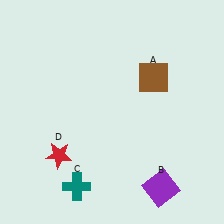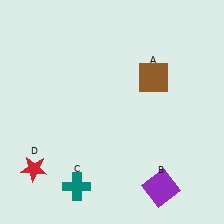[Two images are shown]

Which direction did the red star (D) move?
The red star (D) moved left.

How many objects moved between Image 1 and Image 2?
1 object moved between the two images.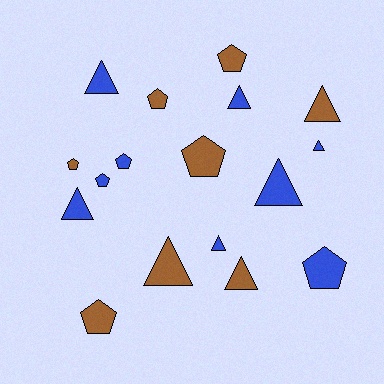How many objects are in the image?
There are 17 objects.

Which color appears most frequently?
Blue, with 9 objects.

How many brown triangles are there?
There are 3 brown triangles.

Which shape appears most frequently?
Triangle, with 9 objects.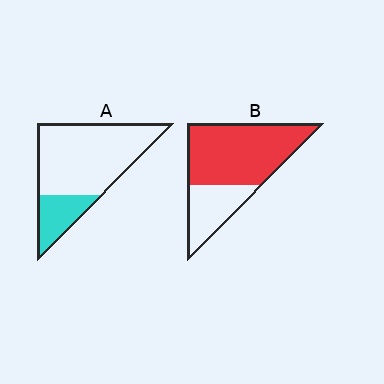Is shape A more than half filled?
No.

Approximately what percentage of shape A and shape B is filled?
A is approximately 25% and B is approximately 70%.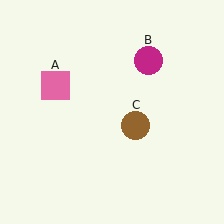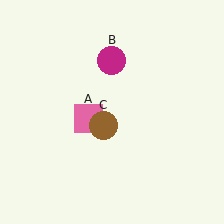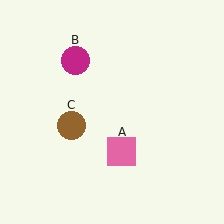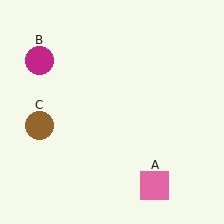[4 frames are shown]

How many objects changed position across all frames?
3 objects changed position: pink square (object A), magenta circle (object B), brown circle (object C).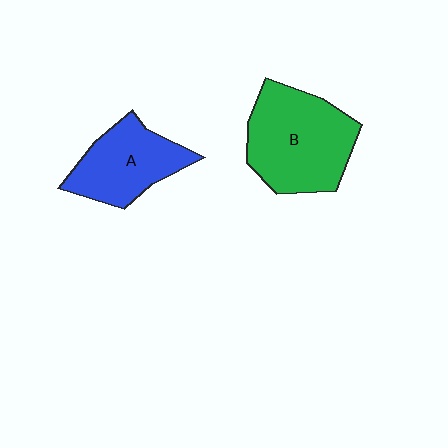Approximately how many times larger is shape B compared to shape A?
Approximately 1.4 times.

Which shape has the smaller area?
Shape A (blue).